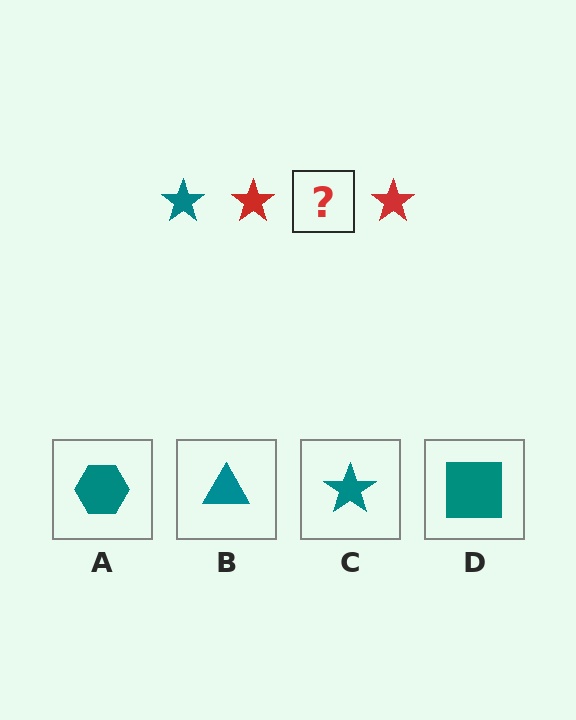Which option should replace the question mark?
Option C.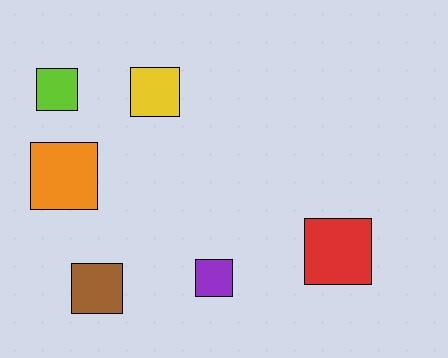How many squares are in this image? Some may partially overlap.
There are 6 squares.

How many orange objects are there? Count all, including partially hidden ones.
There is 1 orange object.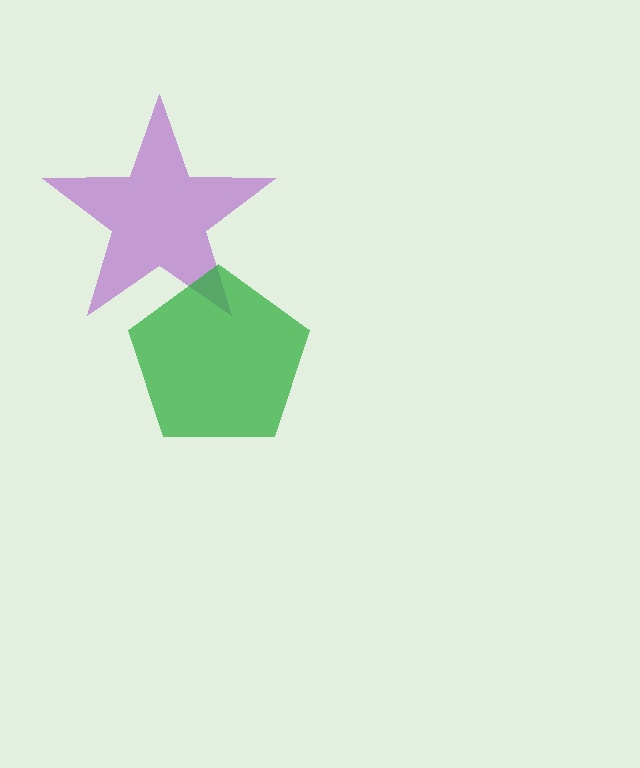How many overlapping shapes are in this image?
There are 2 overlapping shapes in the image.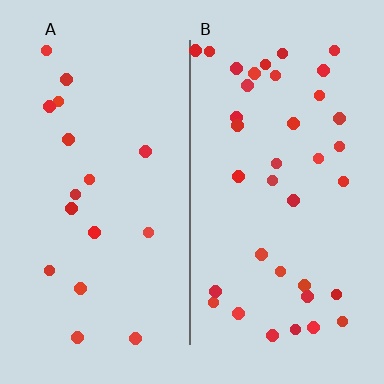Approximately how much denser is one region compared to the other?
Approximately 2.2× — region B over region A.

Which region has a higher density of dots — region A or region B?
B (the right).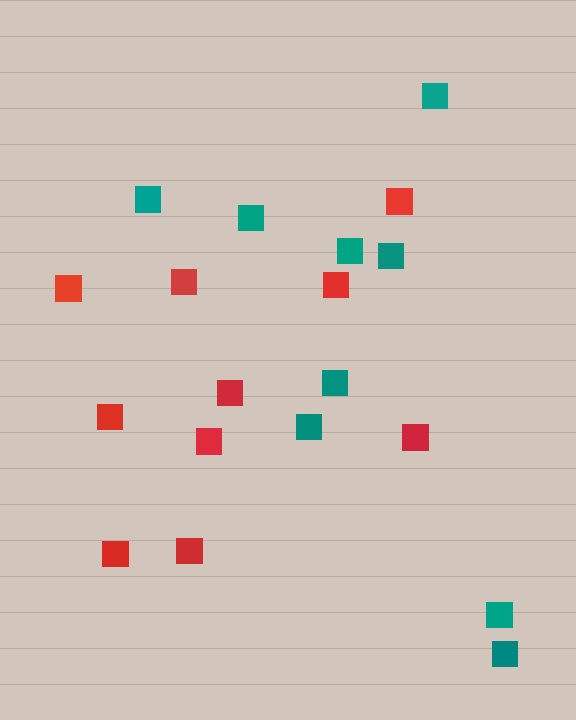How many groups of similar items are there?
There are 2 groups: one group of red squares (10) and one group of teal squares (9).